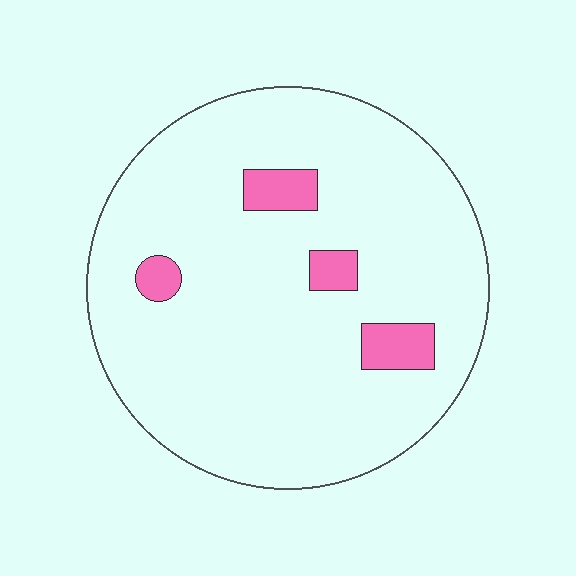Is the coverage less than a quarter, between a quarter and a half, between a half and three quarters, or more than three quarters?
Less than a quarter.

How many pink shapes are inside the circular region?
4.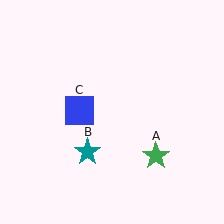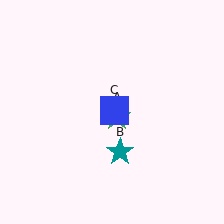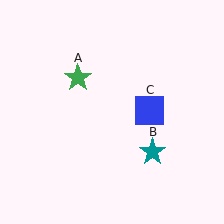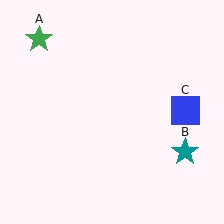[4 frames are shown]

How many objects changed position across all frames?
3 objects changed position: green star (object A), teal star (object B), blue square (object C).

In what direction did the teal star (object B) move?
The teal star (object B) moved right.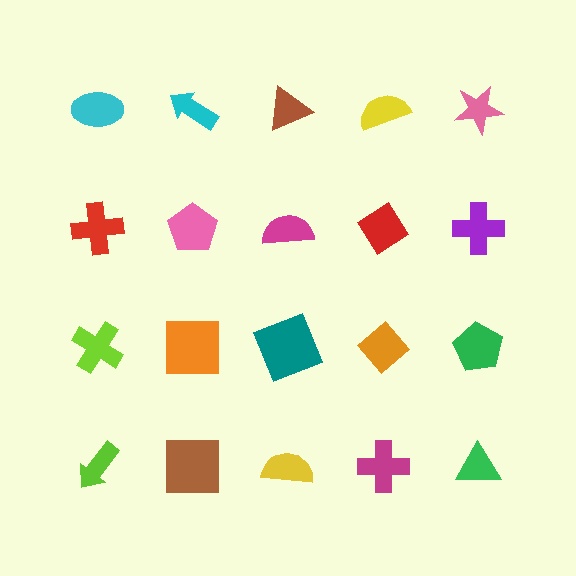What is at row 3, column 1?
A lime cross.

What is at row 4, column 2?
A brown square.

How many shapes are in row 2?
5 shapes.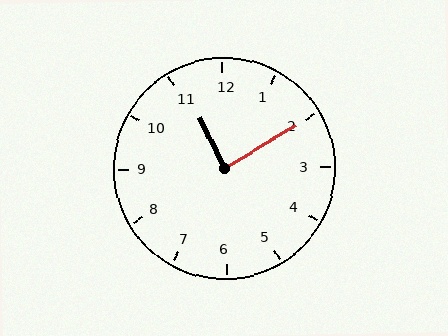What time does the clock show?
11:10.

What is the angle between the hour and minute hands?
Approximately 85 degrees.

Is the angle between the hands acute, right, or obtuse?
It is right.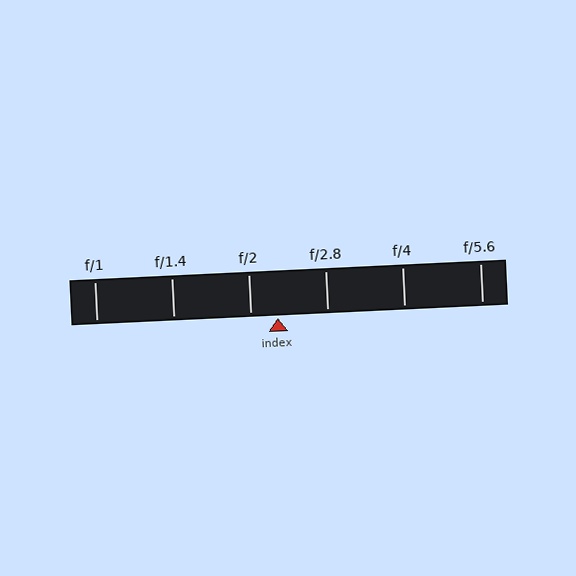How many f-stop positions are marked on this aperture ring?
There are 6 f-stop positions marked.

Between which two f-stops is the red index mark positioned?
The index mark is between f/2 and f/2.8.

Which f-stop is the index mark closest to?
The index mark is closest to f/2.